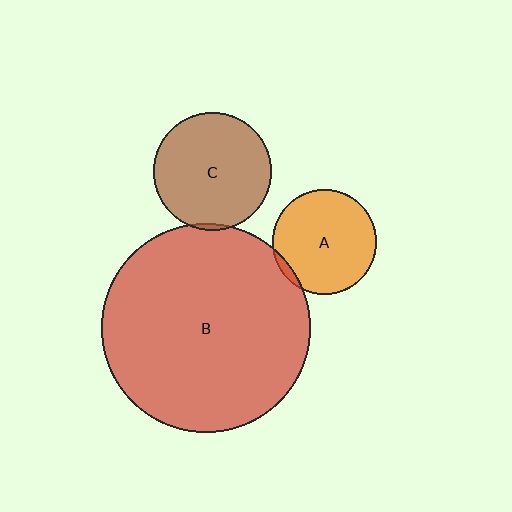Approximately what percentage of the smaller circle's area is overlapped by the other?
Approximately 5%.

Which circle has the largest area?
Circle B (red).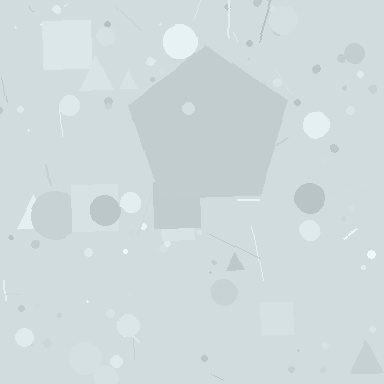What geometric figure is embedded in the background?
A pentagon is embedded in the background.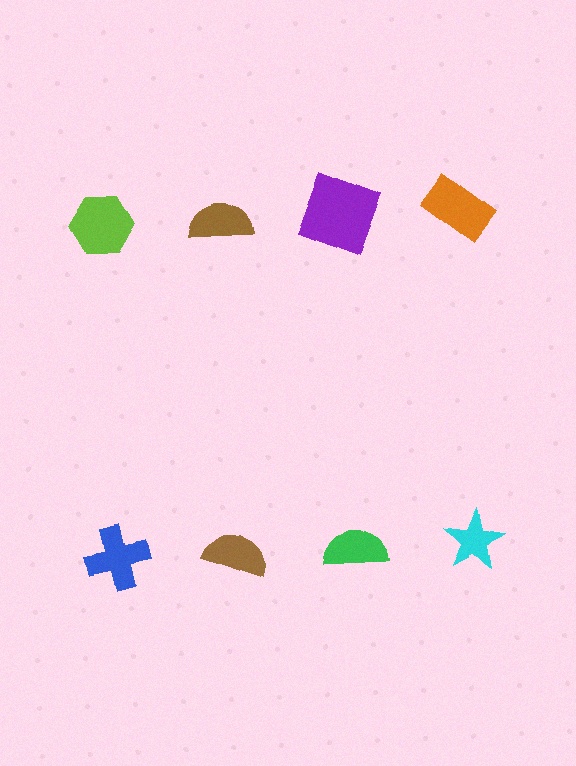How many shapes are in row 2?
4 shapes.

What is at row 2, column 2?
A brown semicircle.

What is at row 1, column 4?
An orange rectangle.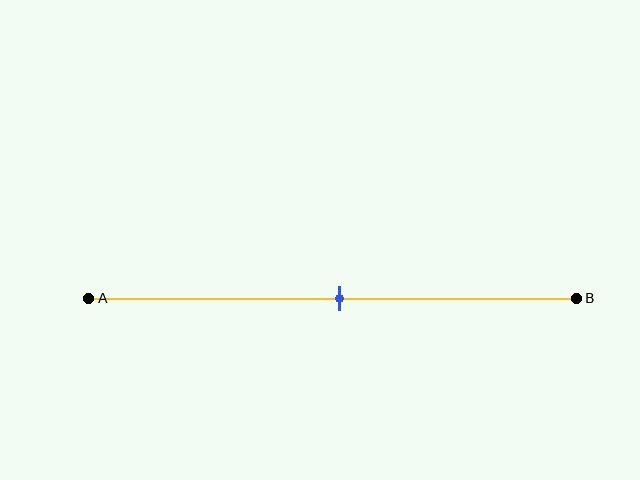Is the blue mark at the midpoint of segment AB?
Yes, the mark is approximately at the midpoint.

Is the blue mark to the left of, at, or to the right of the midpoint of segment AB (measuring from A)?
The blue mark is approximately at the midpoint of segment AB.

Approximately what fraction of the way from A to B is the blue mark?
The blue mark is approximately 50% of the way from A to B.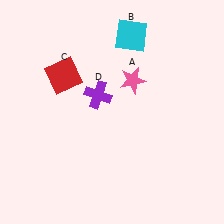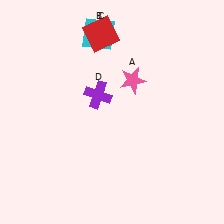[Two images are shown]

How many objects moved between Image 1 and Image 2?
2 objects moved between the two images.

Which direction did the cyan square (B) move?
The cyan square (B) moved left.